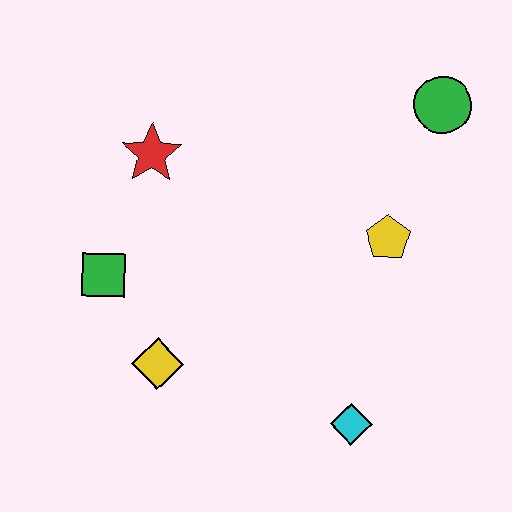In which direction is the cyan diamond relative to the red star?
The cyan diamond is below the red star.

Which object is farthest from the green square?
The green circle is farthest from the green square.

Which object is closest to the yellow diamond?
The green square is closest to the yellow diamond.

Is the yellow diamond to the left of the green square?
No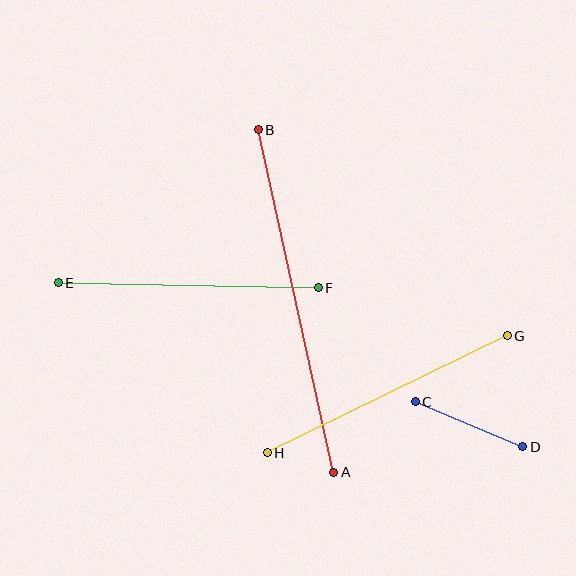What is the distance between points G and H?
The distance is approximately 267 pixels.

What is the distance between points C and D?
The distance is approximately 116 pixels.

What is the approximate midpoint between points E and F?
The midpoint is at approximately (188, 285) pixels.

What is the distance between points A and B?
The distance is approximately 350 pixels.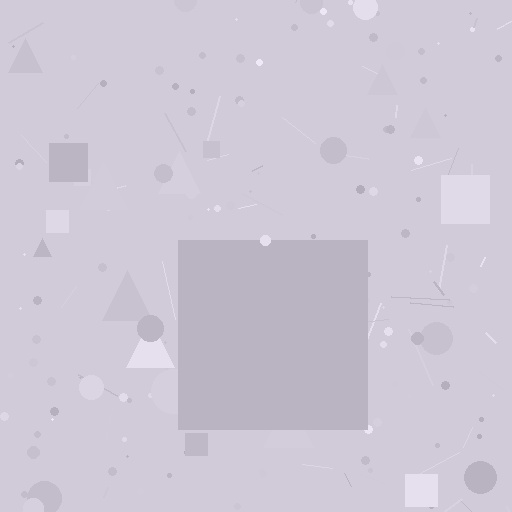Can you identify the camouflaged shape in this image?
The camouflaged shape is a square.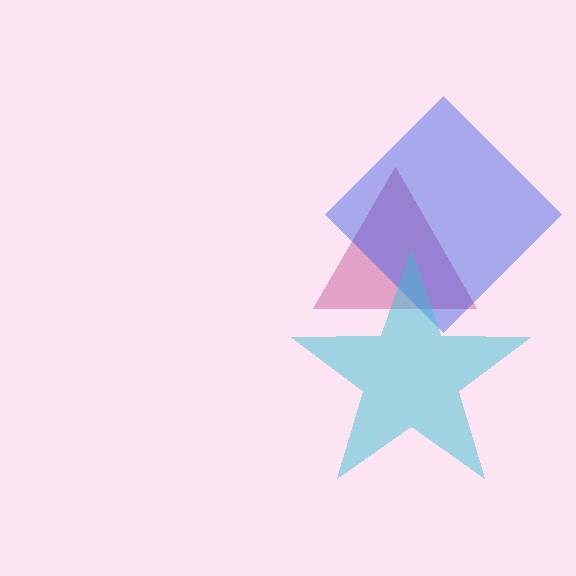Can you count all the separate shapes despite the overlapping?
Yes, there are 3 separate shapes.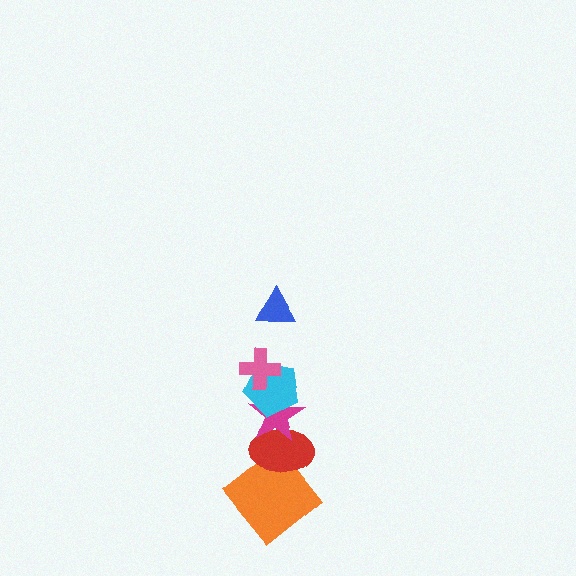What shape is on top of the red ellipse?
The magenta star is on top of the red ellipse.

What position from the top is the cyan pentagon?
The cyan pentagon is 3rd from the top.